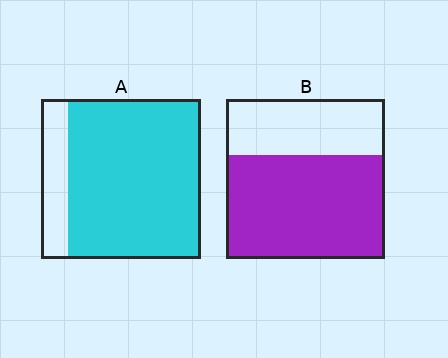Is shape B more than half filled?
Yes.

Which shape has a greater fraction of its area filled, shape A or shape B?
Shape A.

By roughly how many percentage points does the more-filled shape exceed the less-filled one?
By roughly 20 percentage points (A over B).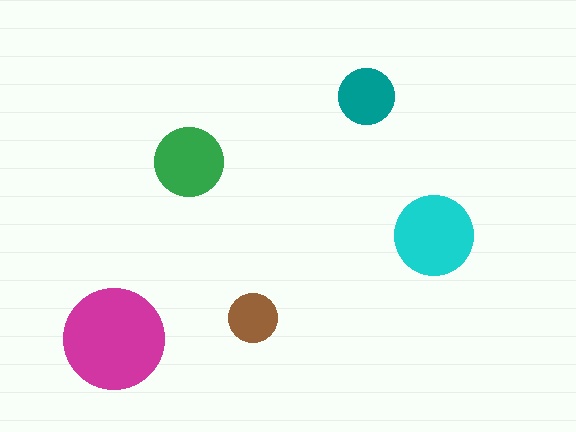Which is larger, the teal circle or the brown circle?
The teal one.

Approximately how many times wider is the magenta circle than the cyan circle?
About 1.5 times wider.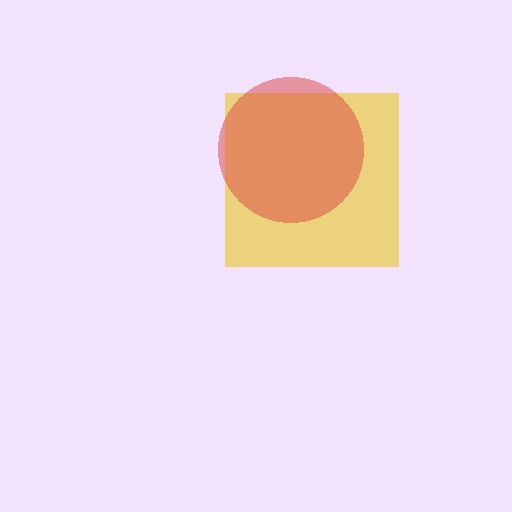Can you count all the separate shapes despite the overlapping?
Yes, there are 2 separate shapes.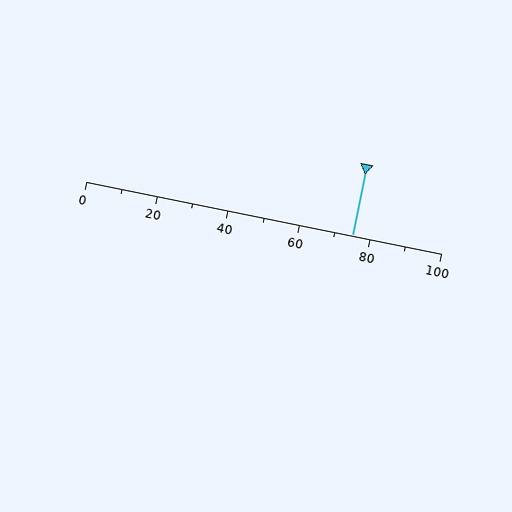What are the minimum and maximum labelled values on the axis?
The axis runs from 0 to 100.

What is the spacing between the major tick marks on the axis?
The major ticks are spaced 20 apart.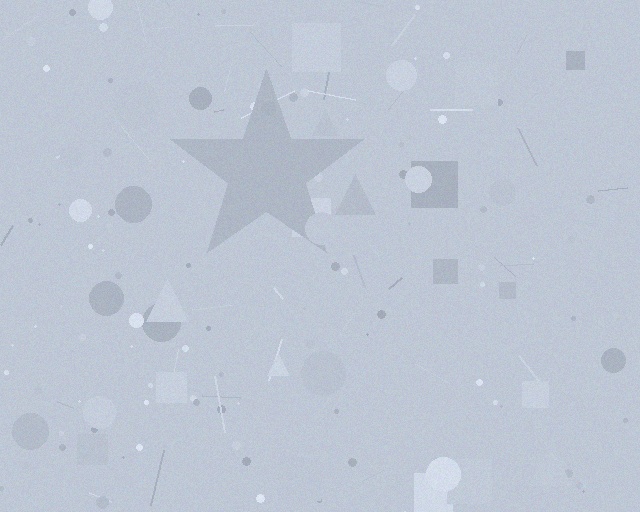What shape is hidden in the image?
A star is hidden in the image.